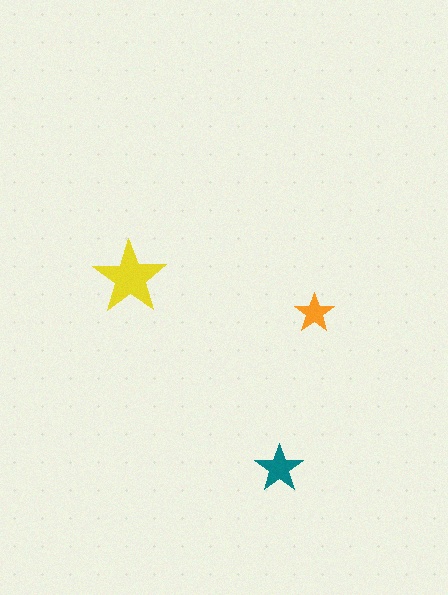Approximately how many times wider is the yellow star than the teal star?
About 1.5 times wider.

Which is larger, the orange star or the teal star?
The teal one.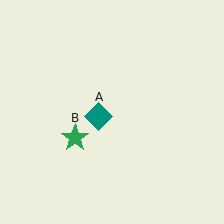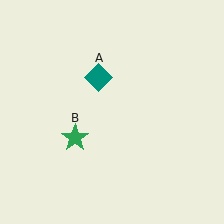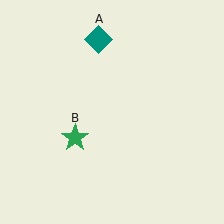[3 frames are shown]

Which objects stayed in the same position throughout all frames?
Green star (object B) remained stationary.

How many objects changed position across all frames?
1 object changed position: teal diamond (object A).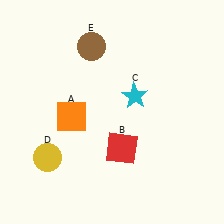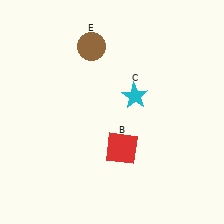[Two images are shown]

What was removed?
The yellow circle (D), the orange square (A) were removed in Image 2.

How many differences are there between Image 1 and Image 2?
There are 2 differences between the two images.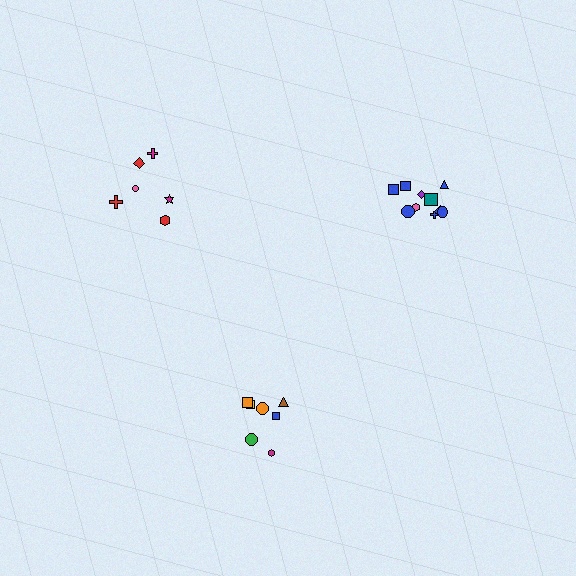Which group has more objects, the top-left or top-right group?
The top-right group.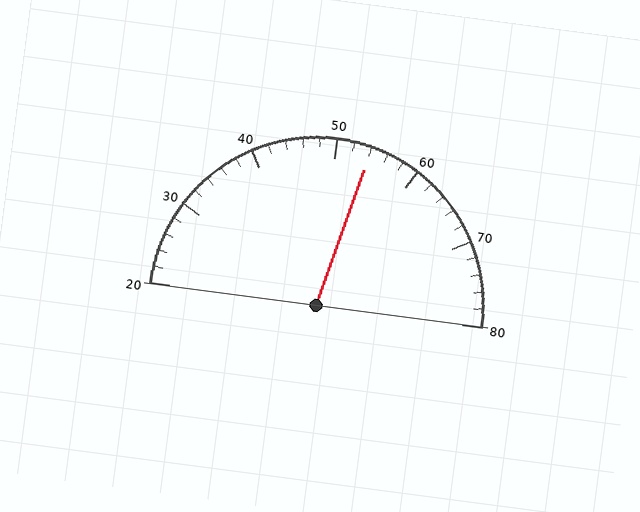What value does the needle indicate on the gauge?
The needle indicates approximately 54.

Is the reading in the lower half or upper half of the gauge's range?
The reading is in the upper half of the range (20 to 80).